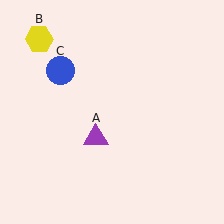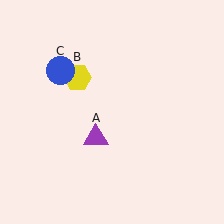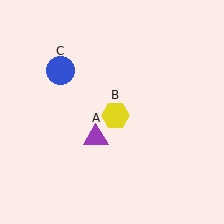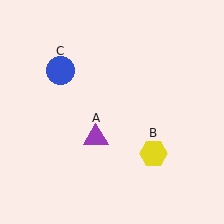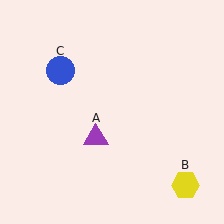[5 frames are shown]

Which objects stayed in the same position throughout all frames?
Purple triangle (object A) and blue circle (object C) remained stationary.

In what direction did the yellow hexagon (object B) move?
The yellow hexagon (object B) moved down and to the right.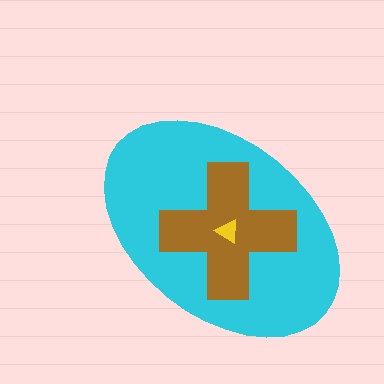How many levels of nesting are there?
3.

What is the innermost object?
The yellow triangle.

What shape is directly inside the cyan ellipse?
The brown cross.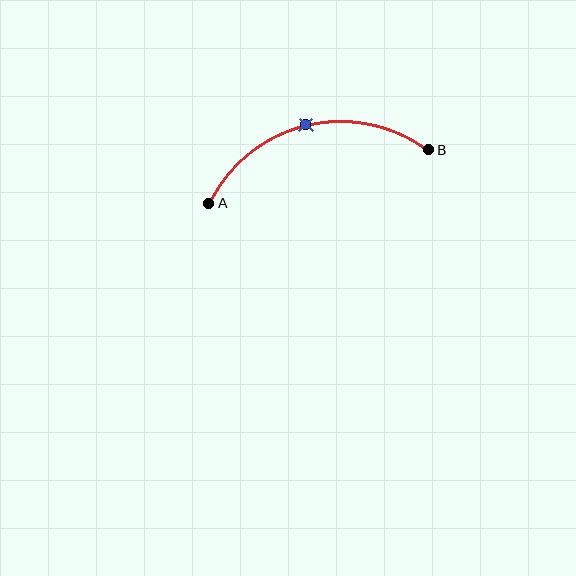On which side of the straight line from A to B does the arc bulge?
The arc bulges above the straight line connecting A and B.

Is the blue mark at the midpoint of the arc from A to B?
Yes. The blue mark lies on the arc at equal arc-length from both A and B — it is the arc midpoint.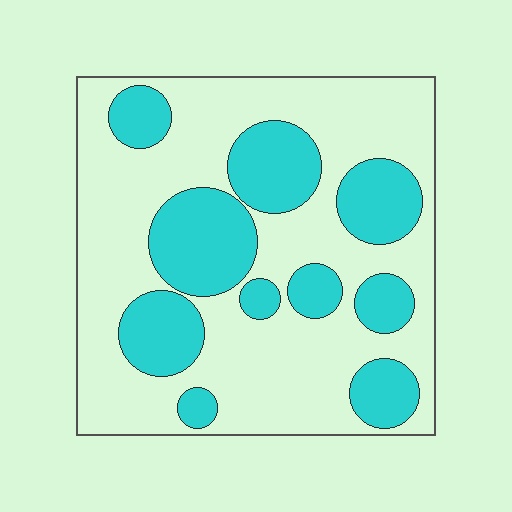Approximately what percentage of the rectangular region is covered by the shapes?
Approximately 35%.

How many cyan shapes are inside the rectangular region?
10.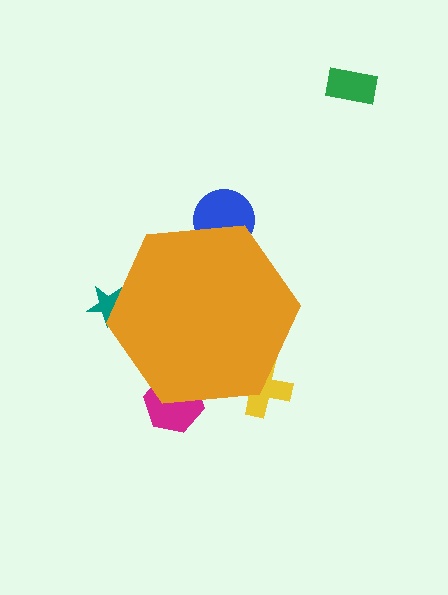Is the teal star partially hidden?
Yes, the teal star is partially hidden behind the orange hexagon.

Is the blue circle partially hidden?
Yes, the blue circle is partially hidden behind the orange hexagon.